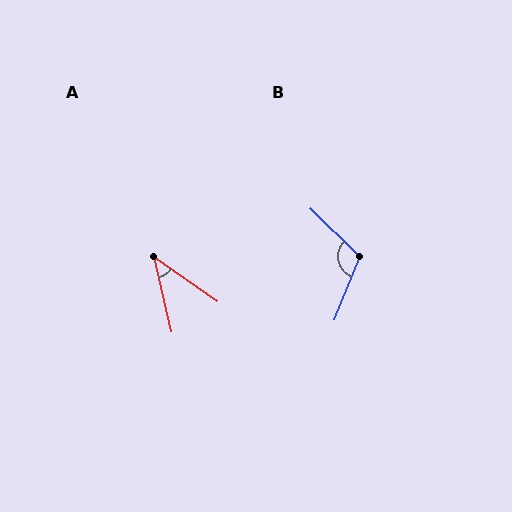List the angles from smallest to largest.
A (42°), B (112°).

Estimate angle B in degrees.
Approximately 112 degrees.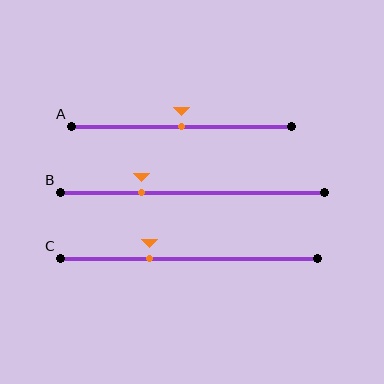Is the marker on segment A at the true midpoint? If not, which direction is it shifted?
Yes, the marker on segment A is at the true midpoint.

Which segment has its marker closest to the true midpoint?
Segment A has its marker closest to the true midpoint.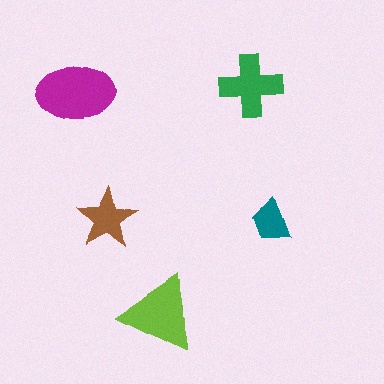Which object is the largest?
The magenta ellipse.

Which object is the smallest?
The teal trapezoid.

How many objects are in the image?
There are 5 objects in the image.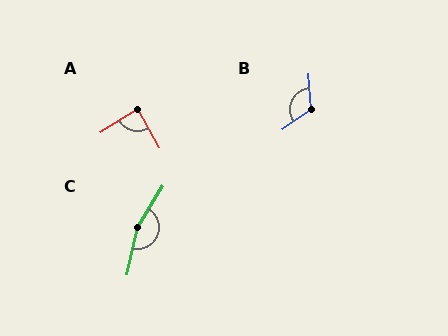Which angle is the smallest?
A, at approximately 88 degrees.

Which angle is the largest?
C, at approximately 161 degrees.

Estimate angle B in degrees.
Approximately 121 degrees.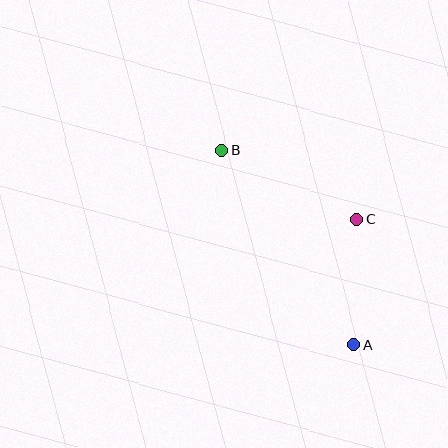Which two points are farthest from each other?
Points A and B are farthest from each other.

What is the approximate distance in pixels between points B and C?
The distance between B and C is approximately 151 pixels.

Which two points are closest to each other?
Points A and C are closest to each other.